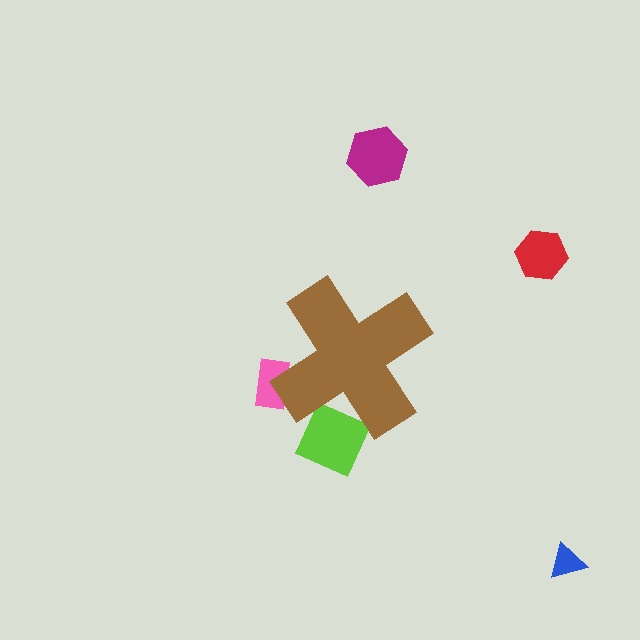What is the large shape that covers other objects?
A brown cross.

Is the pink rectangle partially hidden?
Yes, the pink rectangle is partially hidden behind the brown cross.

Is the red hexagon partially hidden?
No, the red hexagon is fully visible.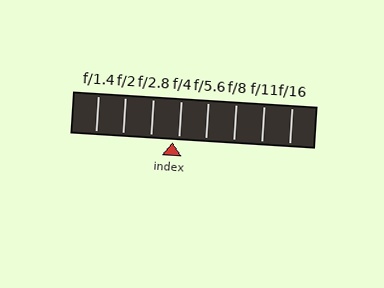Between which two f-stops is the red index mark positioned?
The index mark is between f/2.8 and f/4.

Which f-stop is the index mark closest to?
The index mark is closest to f/4.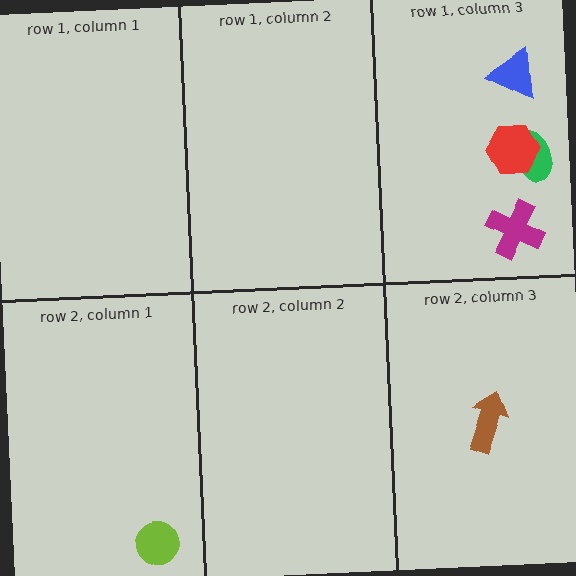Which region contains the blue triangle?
The row 1, column 3 region.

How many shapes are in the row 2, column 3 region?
1.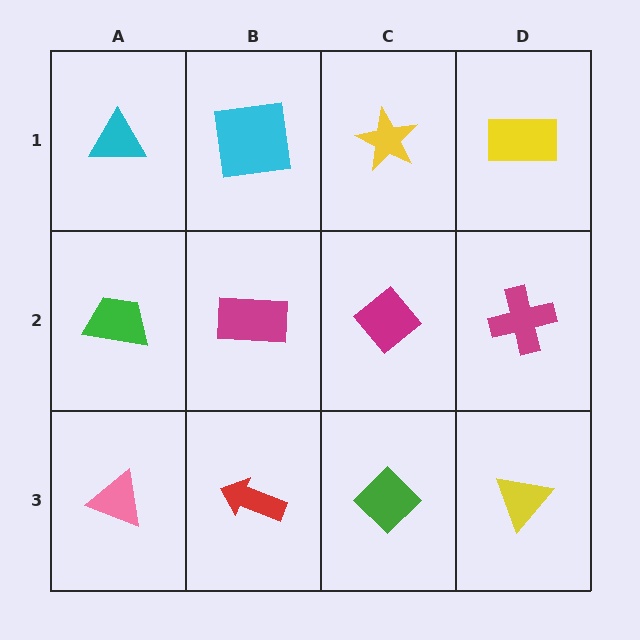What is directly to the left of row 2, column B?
A green trapezoid.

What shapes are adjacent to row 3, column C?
A magenta diamond (row 2, column C), a red arrow (row 3, column B), a yellow triangle (row 3, column D).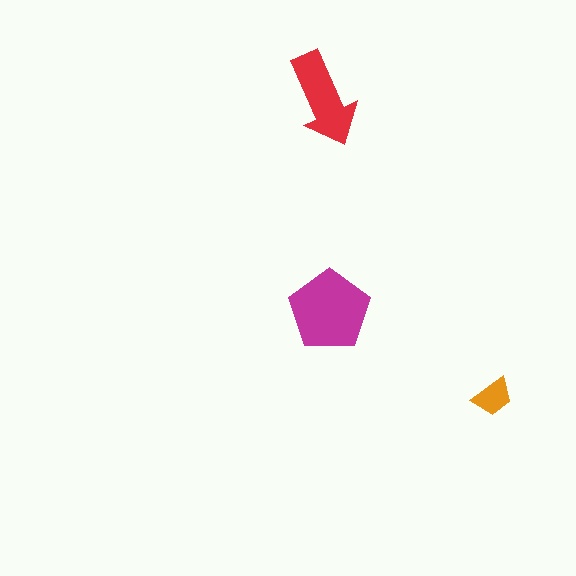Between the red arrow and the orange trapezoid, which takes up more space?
The red arrow.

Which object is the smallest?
The orange trapezoid.